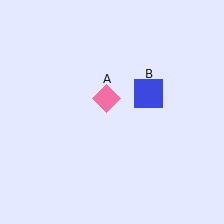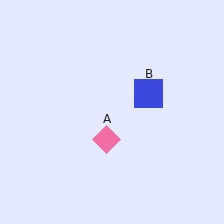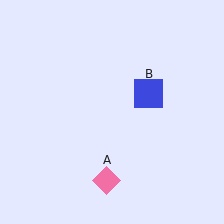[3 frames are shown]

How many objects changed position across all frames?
1 object changed position: pink diamond (object A).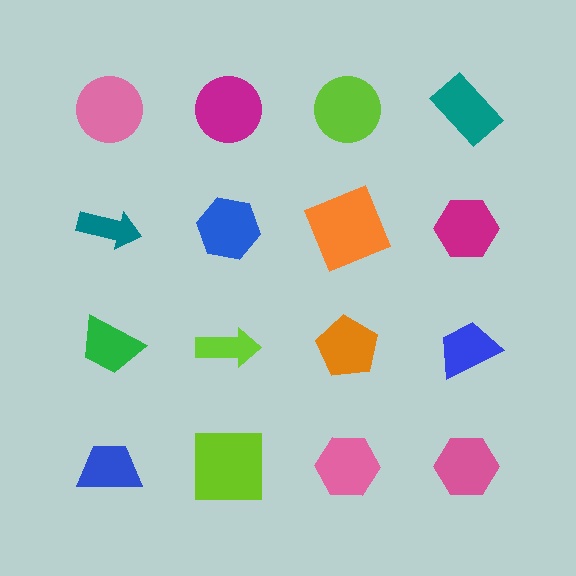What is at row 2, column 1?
A teal arrow.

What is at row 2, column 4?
A magenta hexagon.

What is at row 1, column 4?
A teal rectangle.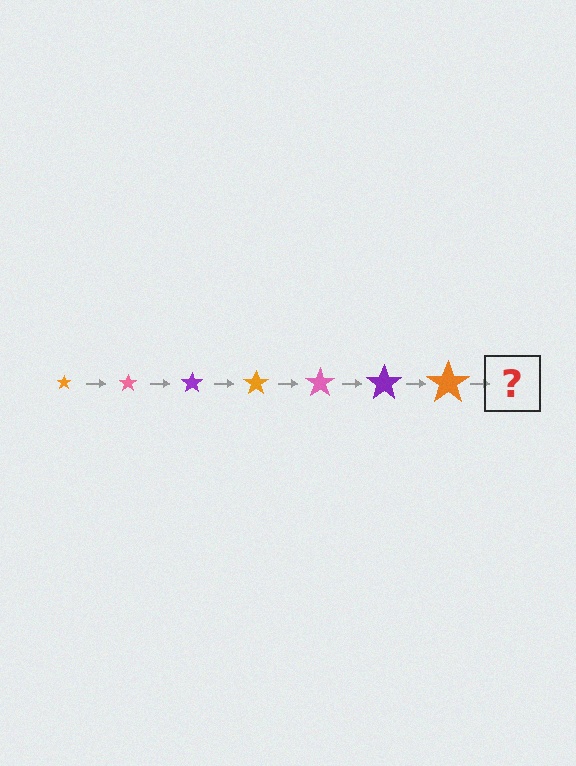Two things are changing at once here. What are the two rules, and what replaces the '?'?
The two rules are that the star grows larger each step and the color cycles through orange, pink, and purple. The '?' should be a pink star, larger than the previous one.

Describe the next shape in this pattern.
It should be a pink star, larger than the previous one.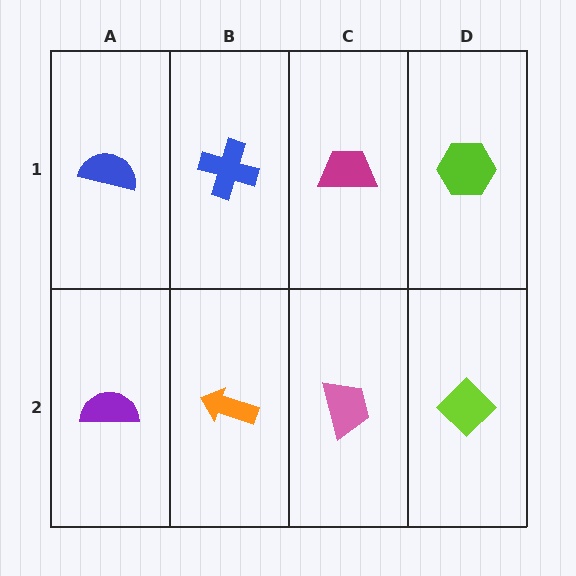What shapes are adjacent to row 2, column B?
A blue cross (row 1, column B), a purple semicircle (row 2, column A), a pink trapezoid (row 2, column C).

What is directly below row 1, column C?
A pink trapezoid.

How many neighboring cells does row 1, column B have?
3.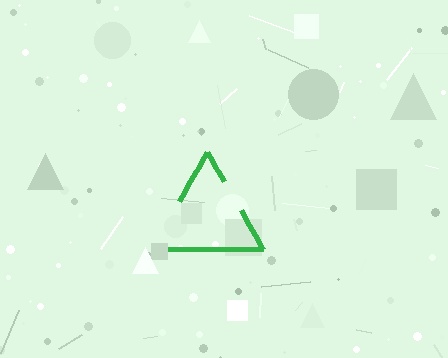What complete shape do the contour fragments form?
The contour fragments form a triangle.